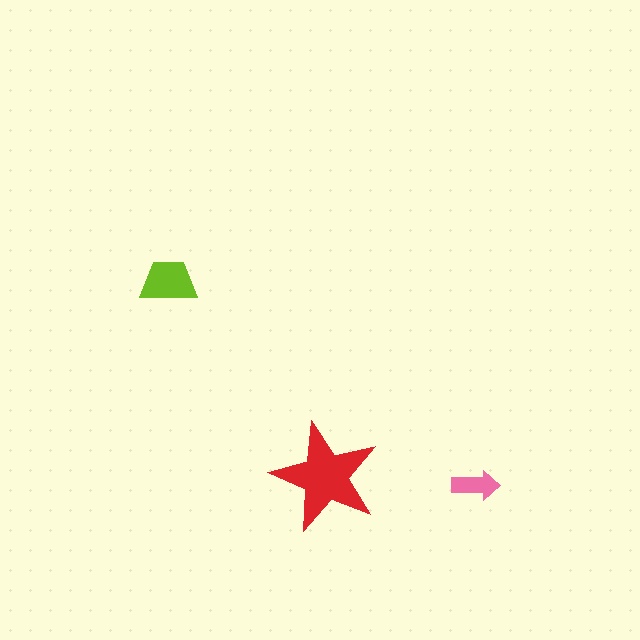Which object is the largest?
The red star.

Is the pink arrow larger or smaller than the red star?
Smaller.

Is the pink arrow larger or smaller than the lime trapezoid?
Smaller.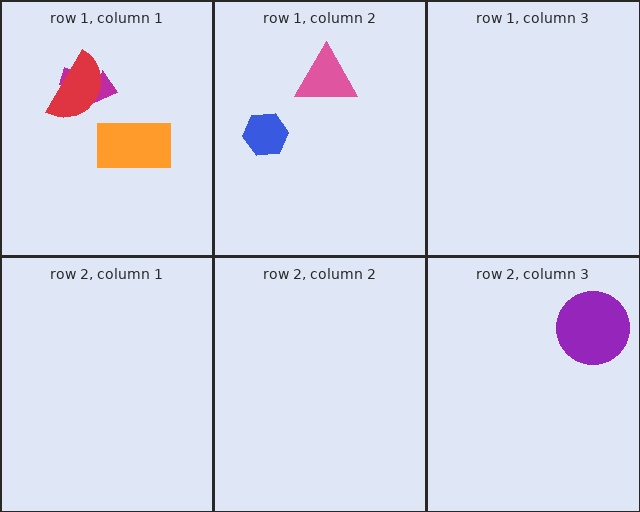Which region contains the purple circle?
The row 2, column 3 region.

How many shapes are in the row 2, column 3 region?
1.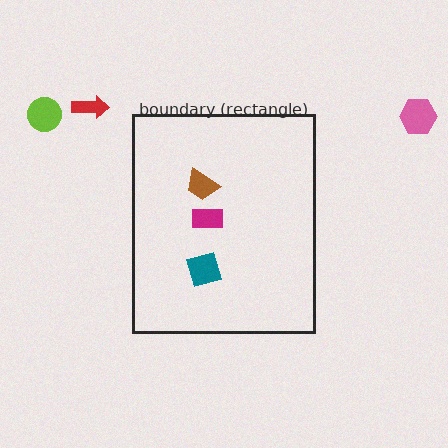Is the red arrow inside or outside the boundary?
Outside.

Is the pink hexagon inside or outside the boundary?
Outside.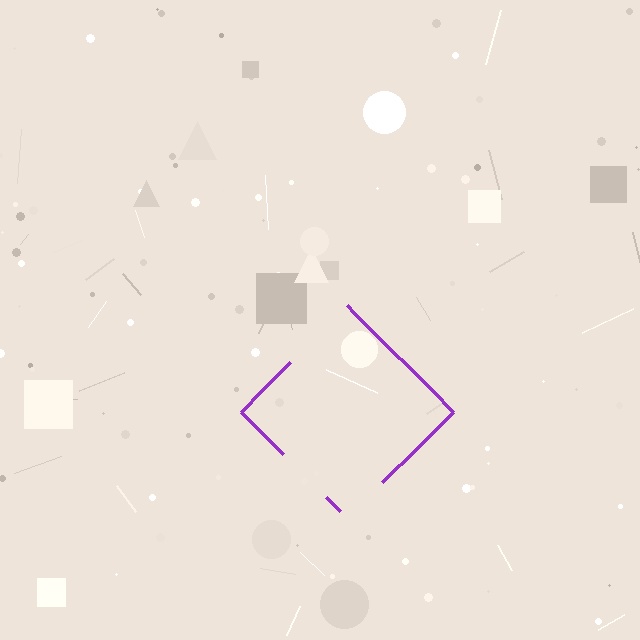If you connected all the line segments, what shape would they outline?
They would outline a diamond.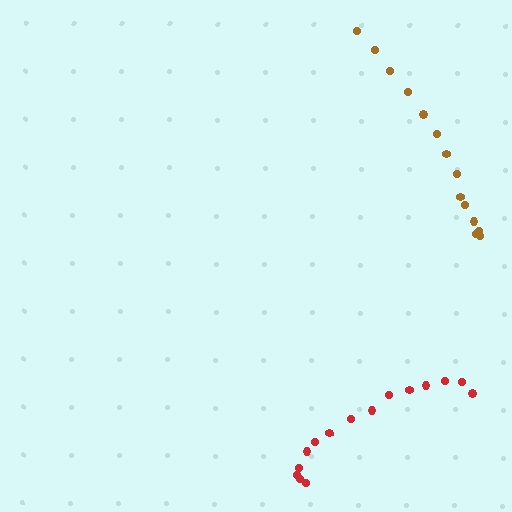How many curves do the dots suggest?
There are 2 distinct paths.